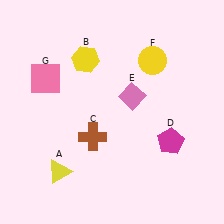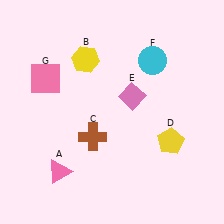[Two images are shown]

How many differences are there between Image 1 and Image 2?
There are 3 differences between the two images.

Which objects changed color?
A changed from yellow to pink. D changed from magenta to yellow. F changed from yellow to cyan.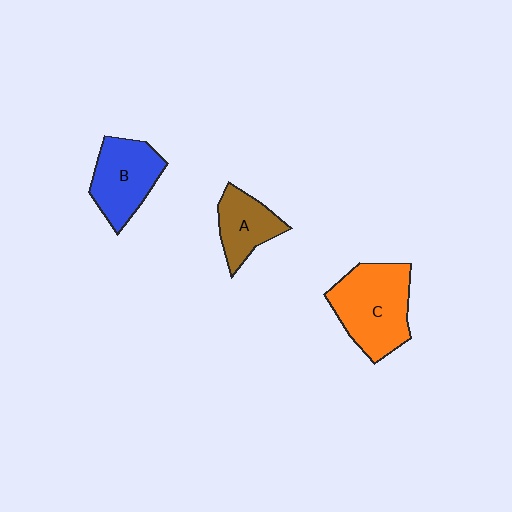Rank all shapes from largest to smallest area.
From largest to smallest: C (orange), B (blue), A (brown).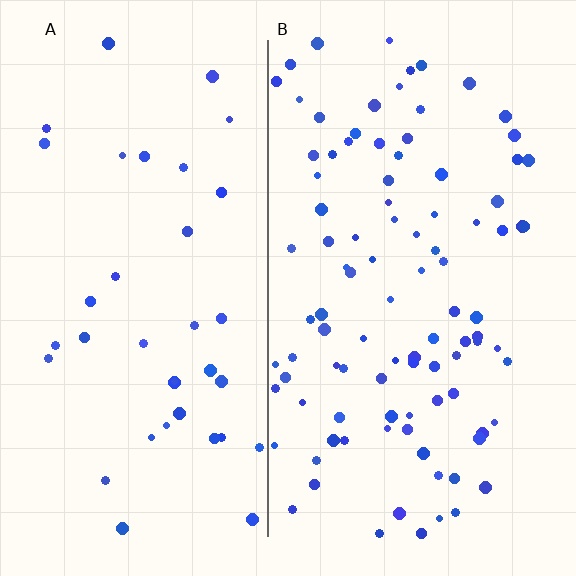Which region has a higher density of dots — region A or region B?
B (the right).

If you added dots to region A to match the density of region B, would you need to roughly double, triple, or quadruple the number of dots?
Approximately triple.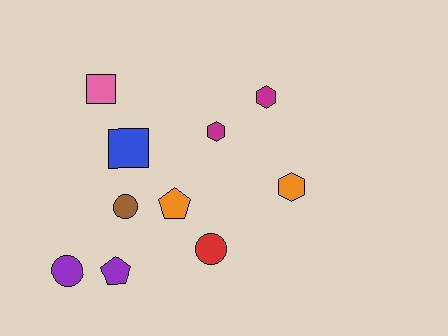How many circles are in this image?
There are 3 circles.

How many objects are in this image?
There are 10 objects.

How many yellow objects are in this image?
There are no yellow objects.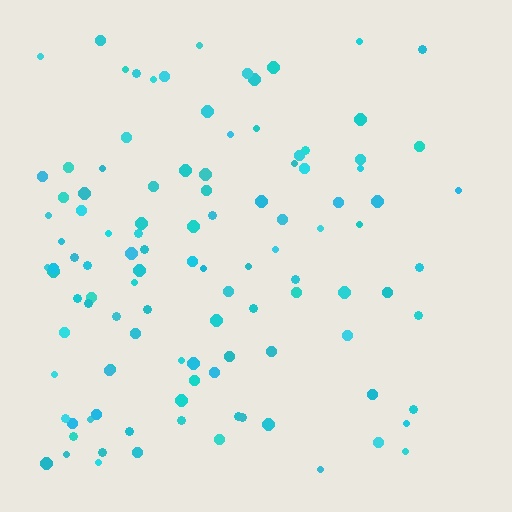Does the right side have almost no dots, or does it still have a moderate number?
Still a moderate number, just noticeably fewer than the left.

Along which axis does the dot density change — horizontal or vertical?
Horizontal.